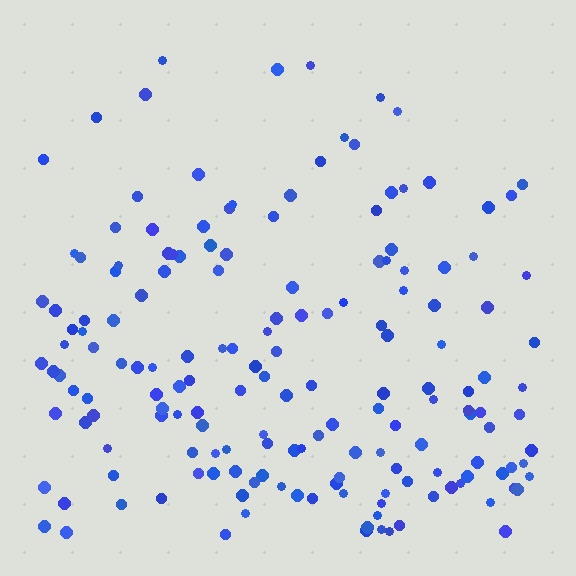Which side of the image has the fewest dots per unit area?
The top.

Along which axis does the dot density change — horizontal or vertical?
Vertical.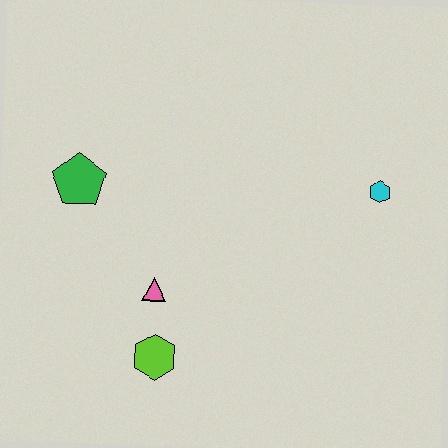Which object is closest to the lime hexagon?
The pink triangle is closest to the lime hexagon.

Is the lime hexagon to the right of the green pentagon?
Yes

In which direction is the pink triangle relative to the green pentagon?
The pink triangle is below the green pentagon.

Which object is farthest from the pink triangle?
The cyan hexagon is farthest from the pink triangle.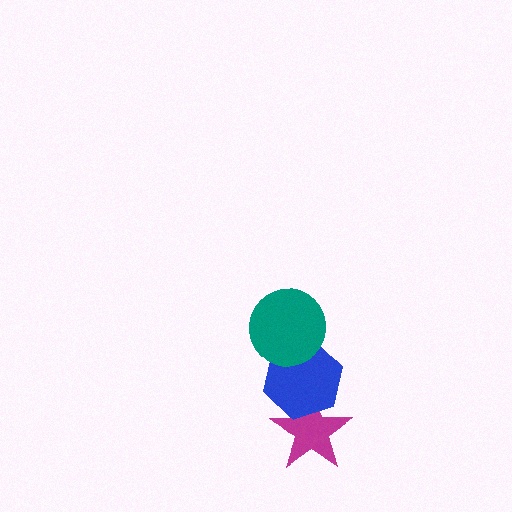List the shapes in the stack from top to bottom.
From top to bottom: the teal circle, the blue hexagon, the magenta star.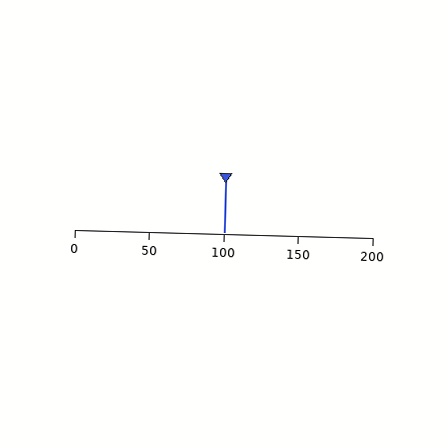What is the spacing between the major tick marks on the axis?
The major ticks are spaced 50 apart.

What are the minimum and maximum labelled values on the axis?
The axis runs from 0 to 200.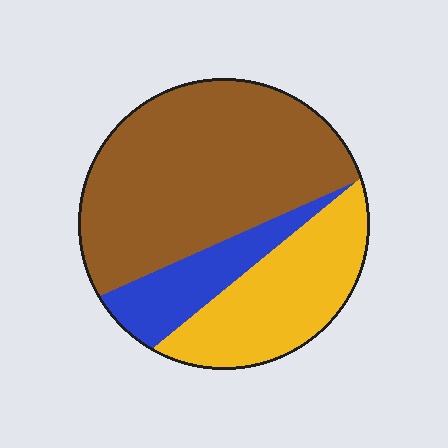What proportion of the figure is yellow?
Yellow takes up between a quarter and a half of the figure.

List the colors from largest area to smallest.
From largest to smallest: brown, yellow, blue.